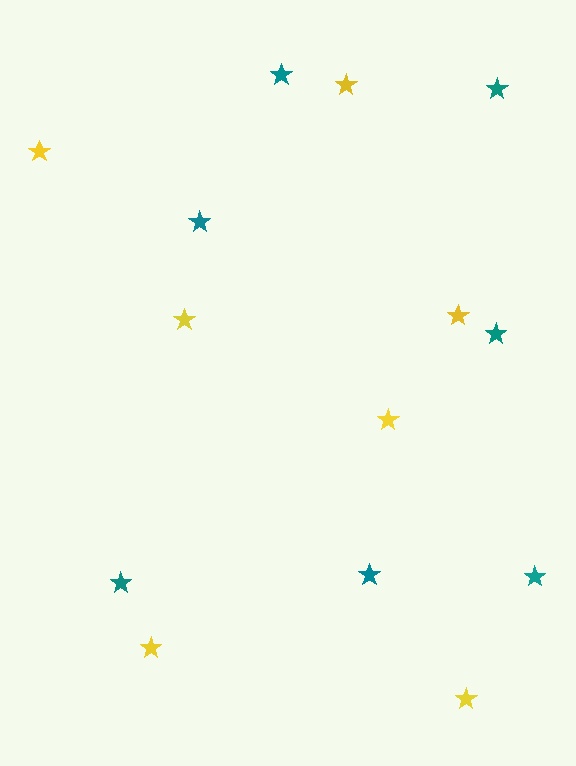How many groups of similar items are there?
There are 2 groups: one group of teal stars (7) and one group of yellow stars (7).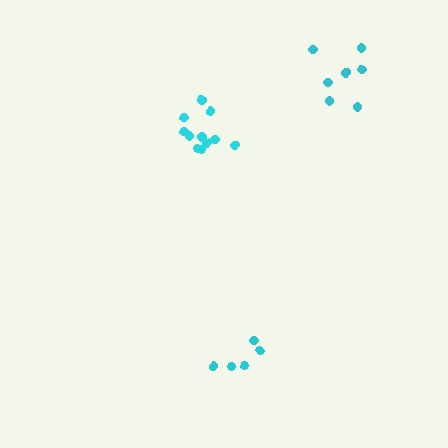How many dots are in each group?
Group 1: 5 dots, Group 2: 7 dots, Group 3: 11 dots (23 total).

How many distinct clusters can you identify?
There are 3 distinct clusters.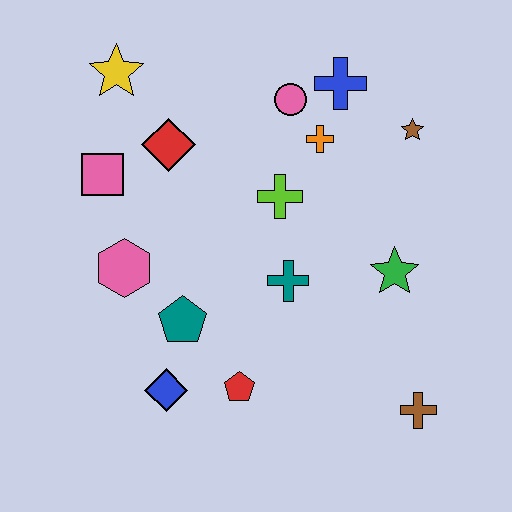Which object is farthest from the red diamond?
The brown cross is farthest from the red diamond.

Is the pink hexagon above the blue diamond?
Yes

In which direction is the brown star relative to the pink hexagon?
The brown star is to the right of the pink hexagon.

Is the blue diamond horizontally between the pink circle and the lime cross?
No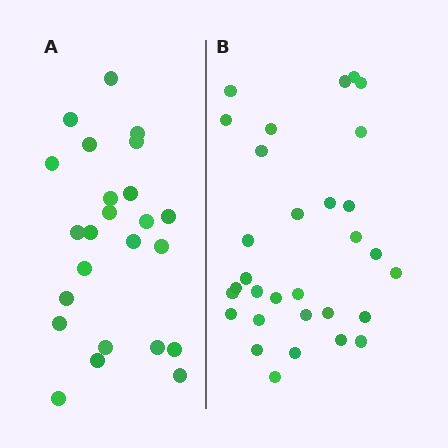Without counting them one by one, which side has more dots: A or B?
Region B (the right region) has more dots.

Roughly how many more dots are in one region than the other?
Region B has roughly 8 or so more dots than region A.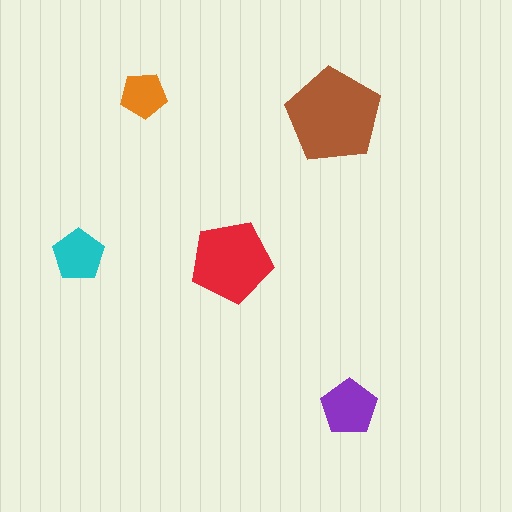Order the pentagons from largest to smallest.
the brown one, the red one, the purple one, the cyan one, the orange one.